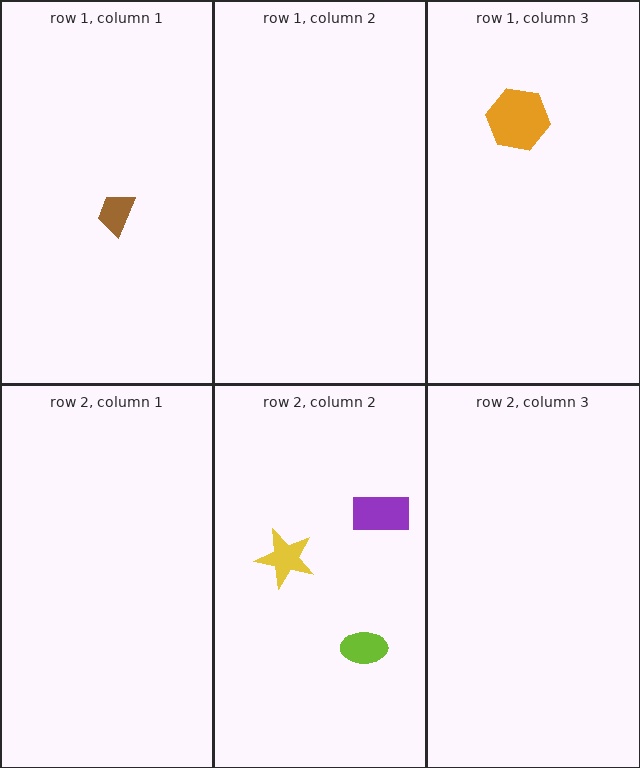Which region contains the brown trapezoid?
The row 1, column 1 region.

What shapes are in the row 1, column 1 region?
The brown trapezoid.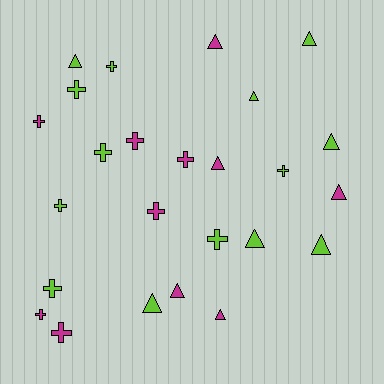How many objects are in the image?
There are 25 objects.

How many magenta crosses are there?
There are 6 magenta crosses.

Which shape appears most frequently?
Cross, with 13 objects.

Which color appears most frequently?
Lime, with 14 objects.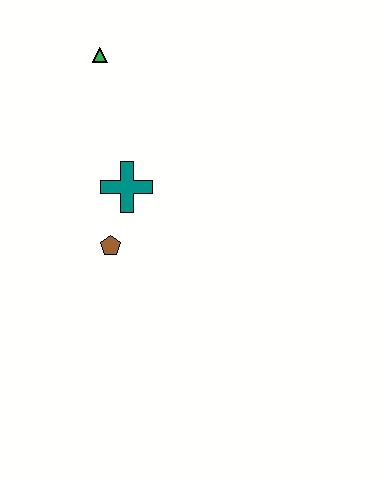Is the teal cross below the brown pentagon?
No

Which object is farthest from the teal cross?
The green triangle is farthest from the teal cross.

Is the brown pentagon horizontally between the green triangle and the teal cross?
Yes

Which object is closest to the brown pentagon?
The teal cross is closest to the brown pentagon.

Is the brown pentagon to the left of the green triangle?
No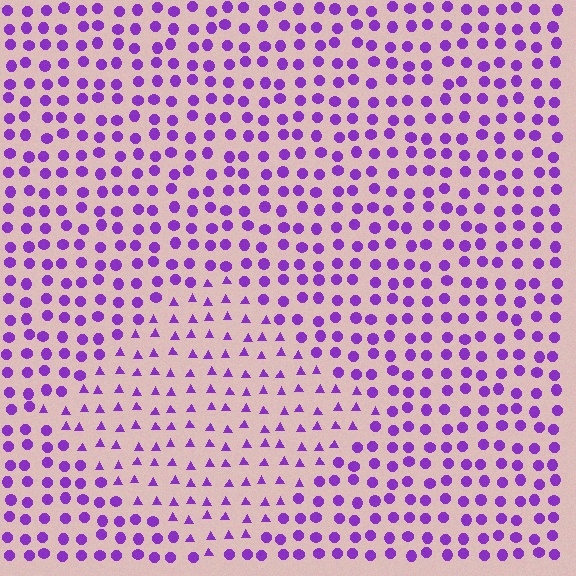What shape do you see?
I see a diamond.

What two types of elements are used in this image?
The image uses triangles inside the diamond region and circles outside it.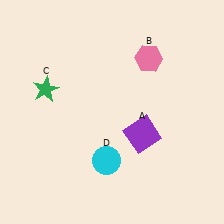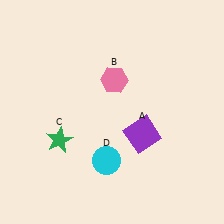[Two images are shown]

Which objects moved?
The objects that moved are: the pink hexagon (B), the green star (C).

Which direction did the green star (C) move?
The green star (C) moved down.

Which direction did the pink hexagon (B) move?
The pink hexagon (B) moved left.